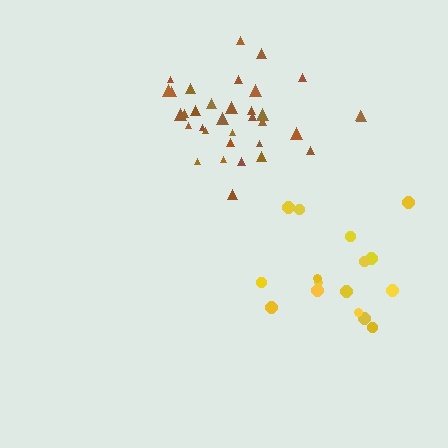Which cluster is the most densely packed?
Brown.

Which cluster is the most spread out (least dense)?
Yellow.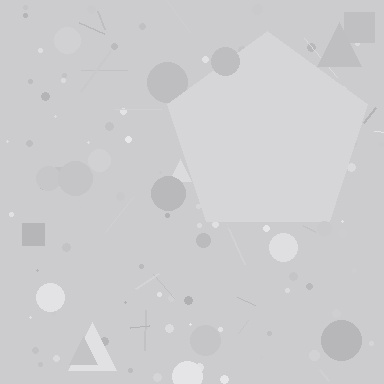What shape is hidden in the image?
A pentagon is hidden in the image.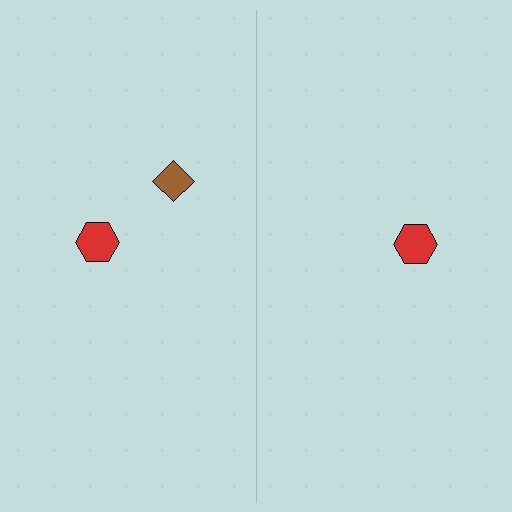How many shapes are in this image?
There are 3 shapes in this image.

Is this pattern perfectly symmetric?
No, the pattern is not perfectly symmetric. A brown diamond is missing from the right side.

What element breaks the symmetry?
A brown diamond is missing from the right side.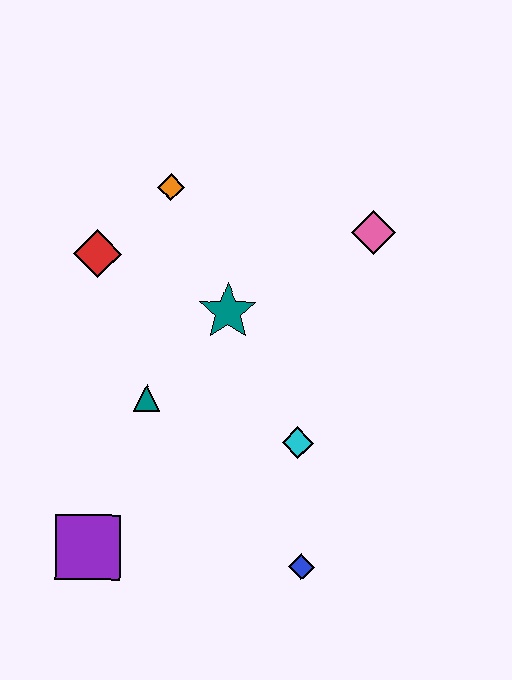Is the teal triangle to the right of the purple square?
Yes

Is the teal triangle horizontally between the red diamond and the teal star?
Yes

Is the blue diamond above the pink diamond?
No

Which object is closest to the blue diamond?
The cyan diamond is closest to the blue diamond.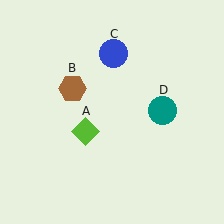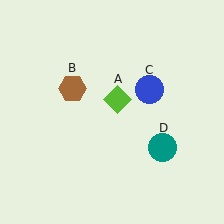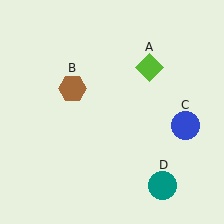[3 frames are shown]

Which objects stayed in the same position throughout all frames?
Brown hexagon (object B) remained stationary.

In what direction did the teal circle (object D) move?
The teal circle (object D) moved down.